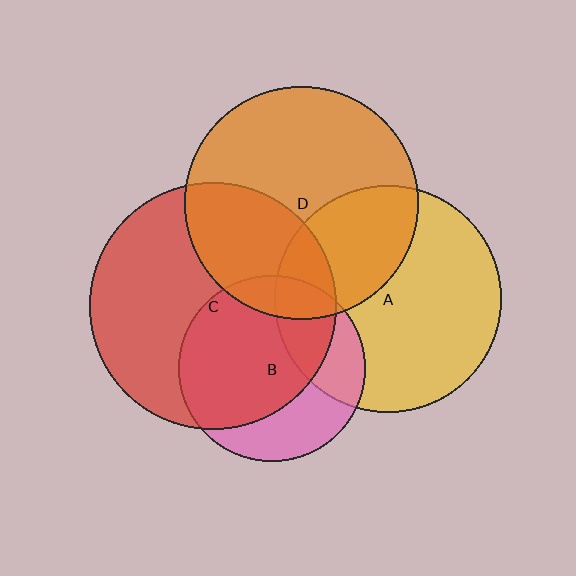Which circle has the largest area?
Circle C (red).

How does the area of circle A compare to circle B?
Approximately 1.5 times.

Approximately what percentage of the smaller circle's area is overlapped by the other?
Approximately 35%.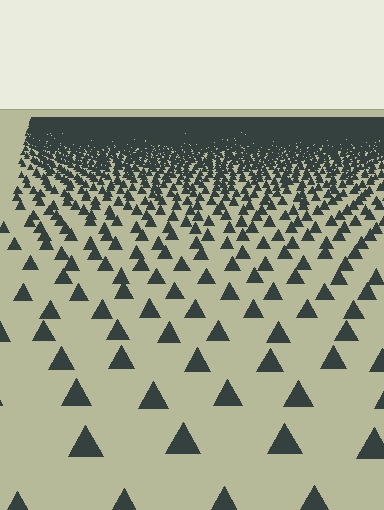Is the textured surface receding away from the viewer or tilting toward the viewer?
The surface is receding away from the viewer. Texture elements get smaller and denser toward the top.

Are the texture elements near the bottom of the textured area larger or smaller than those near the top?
Larger. Near the bottom, elements are closer to the viewer and appear at a bigger on-screen size.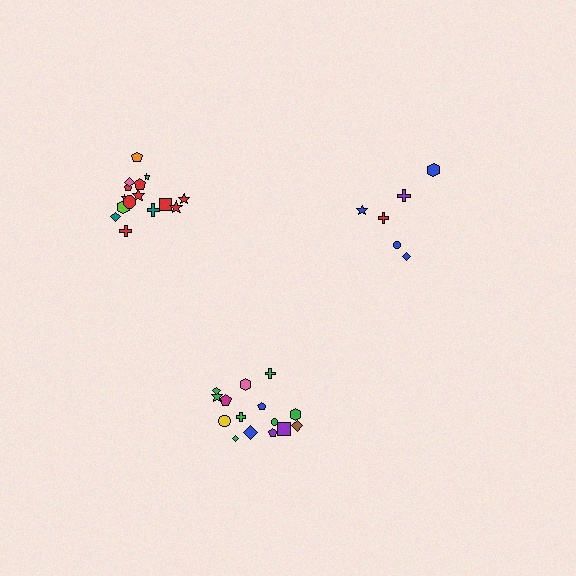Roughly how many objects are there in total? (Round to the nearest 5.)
Roughly 35 objects in total.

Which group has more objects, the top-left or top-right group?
The top-left group.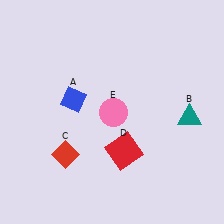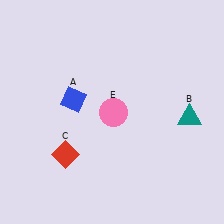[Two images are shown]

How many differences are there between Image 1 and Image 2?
There is 1 difference between the two images.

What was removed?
The red square (D) was removed in Image 2.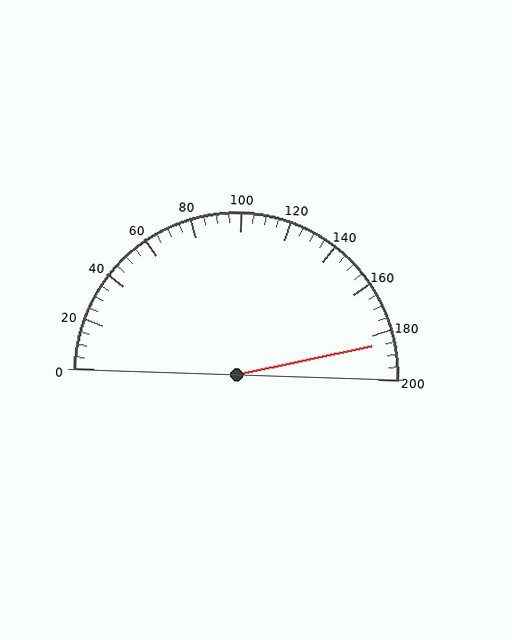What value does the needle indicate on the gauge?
The needle indicates approximately 185.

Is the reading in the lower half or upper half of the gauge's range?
The reading is in the upper half of the range (0 to 200).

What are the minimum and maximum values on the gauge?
The gauge ranges from 0 to 200.